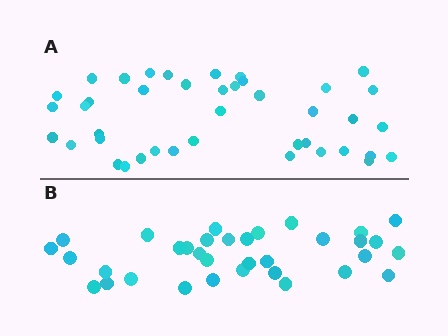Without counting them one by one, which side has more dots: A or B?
Region A (the top region) has more dots.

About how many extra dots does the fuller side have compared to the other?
Region A has roughly 8 or so more dots than region B.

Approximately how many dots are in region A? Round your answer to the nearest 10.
About 40 dots. (The exact count is 41, which rounds to 40.)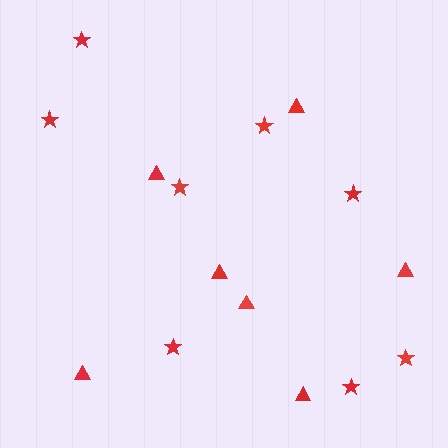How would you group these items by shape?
There are 2 groups: one group of triangles (7) and one group of stars (8).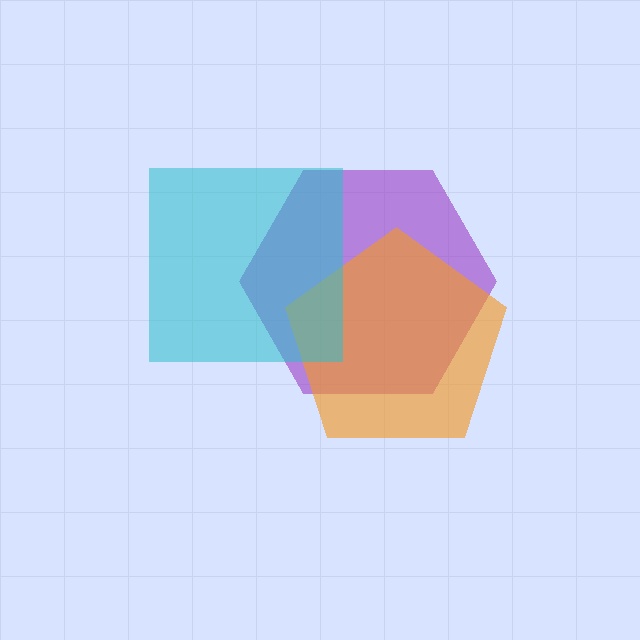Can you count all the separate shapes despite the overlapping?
Yes, there are 3 separate shapes.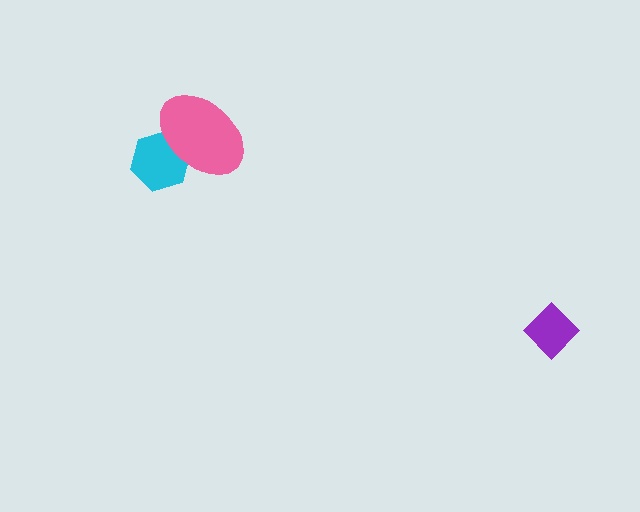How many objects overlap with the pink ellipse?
1 object overlaps with the pink ellipse.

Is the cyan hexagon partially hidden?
Yes, it is partially covered by another shape.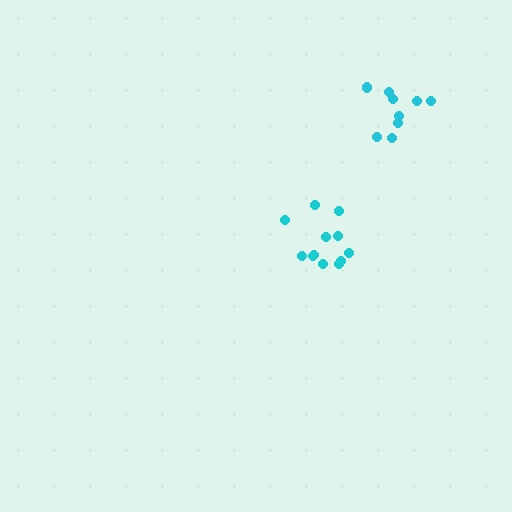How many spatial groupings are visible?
There are 2 spatial groupings.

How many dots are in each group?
Group 1: 12 dots, Group 2: 10 dots (22 total).